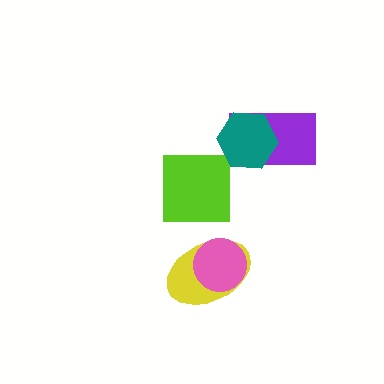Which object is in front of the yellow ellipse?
The pink circle is in front of the yellow ellipse.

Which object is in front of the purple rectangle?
The teal hexagon is in front of the purple rectangle.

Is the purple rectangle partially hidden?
Yes, it is partially covered by another shape.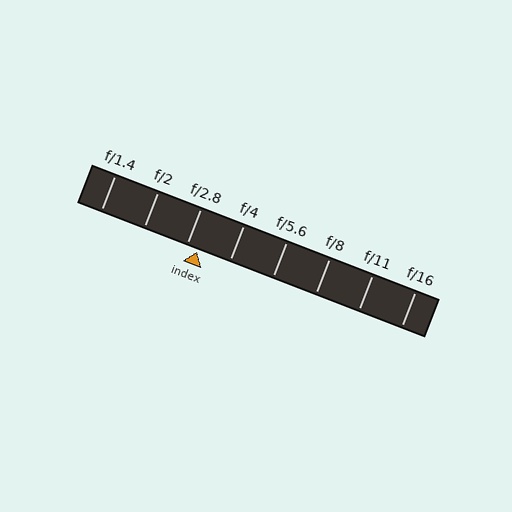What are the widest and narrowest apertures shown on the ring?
The widest aperture shown is f/1.4 and the narrowest is f/16.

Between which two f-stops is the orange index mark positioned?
The index mark is between f/2.8 and f/4.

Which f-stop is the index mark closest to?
The index mark is closest to f/2.8.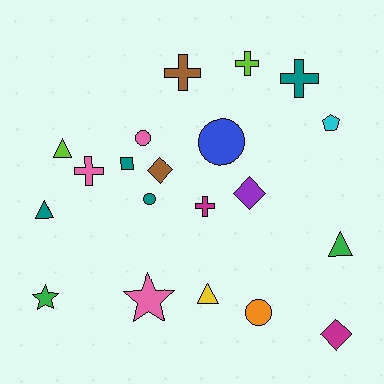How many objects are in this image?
There are 20 objects.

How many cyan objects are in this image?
There is 1 cyan object.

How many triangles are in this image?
There are 4 triangles.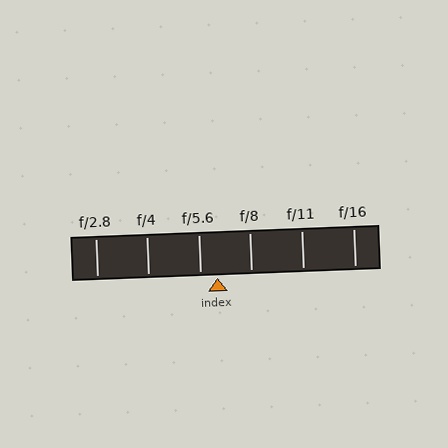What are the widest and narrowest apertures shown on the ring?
The widest aperture shown is f/2.8 and the narrowest is f/16.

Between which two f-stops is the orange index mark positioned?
The index mark is between f/5.6 and f/8.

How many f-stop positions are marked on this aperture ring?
There are 6 f-stop positions marked.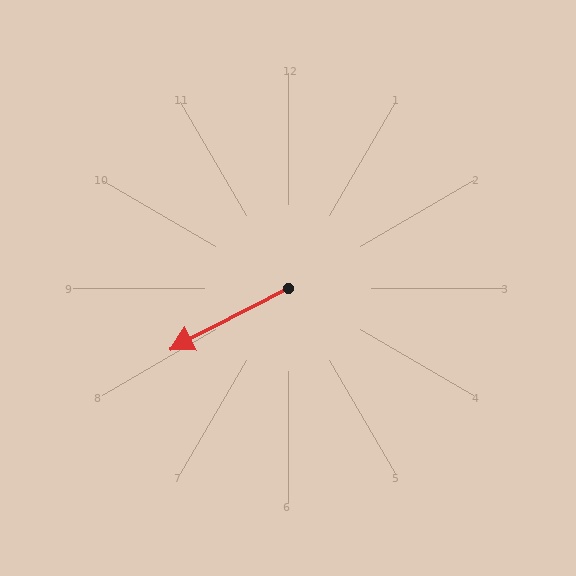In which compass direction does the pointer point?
Southwest.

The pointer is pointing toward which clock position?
Roughly 8 o'clock.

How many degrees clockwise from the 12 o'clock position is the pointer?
Approximately 243 degrees.